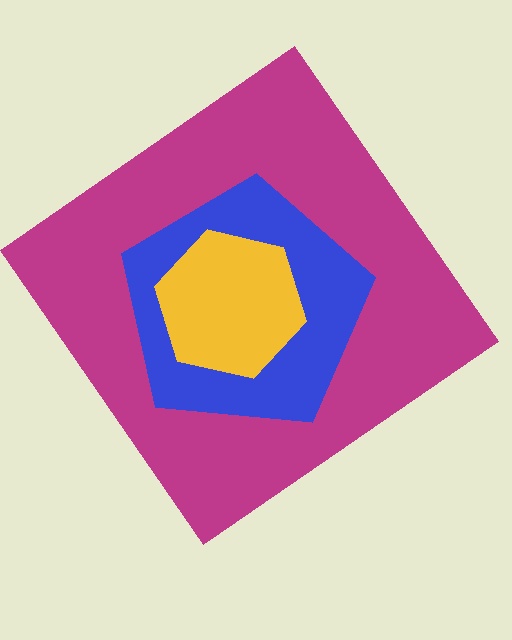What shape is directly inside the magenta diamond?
The blue pentagon.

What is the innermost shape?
The yellow hexagon.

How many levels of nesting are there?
3.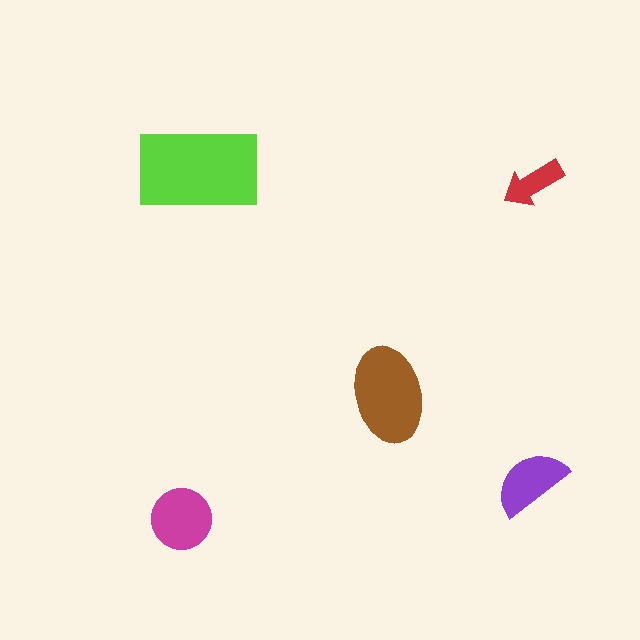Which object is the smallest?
The red arrow.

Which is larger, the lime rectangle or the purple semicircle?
The lime rectangle.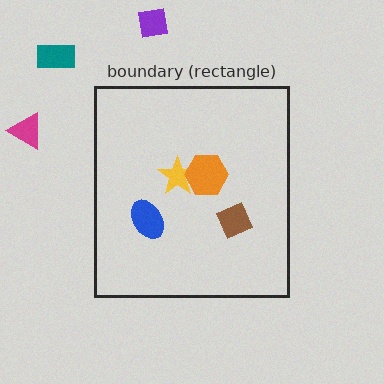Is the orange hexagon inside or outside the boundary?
Inside.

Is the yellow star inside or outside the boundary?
Inside.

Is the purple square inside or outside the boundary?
Outside.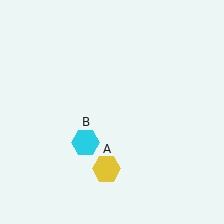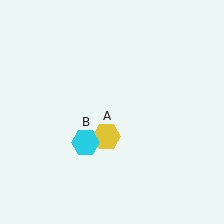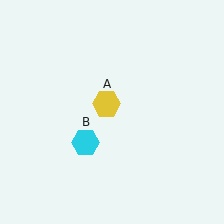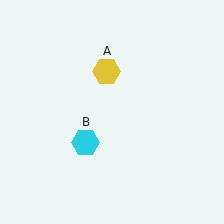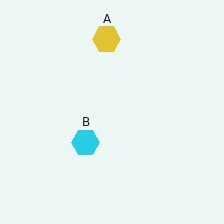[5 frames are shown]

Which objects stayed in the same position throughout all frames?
Cyan hexagon (object B) remained stationary.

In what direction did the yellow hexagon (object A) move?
The yellow hexagon (object A) moved up.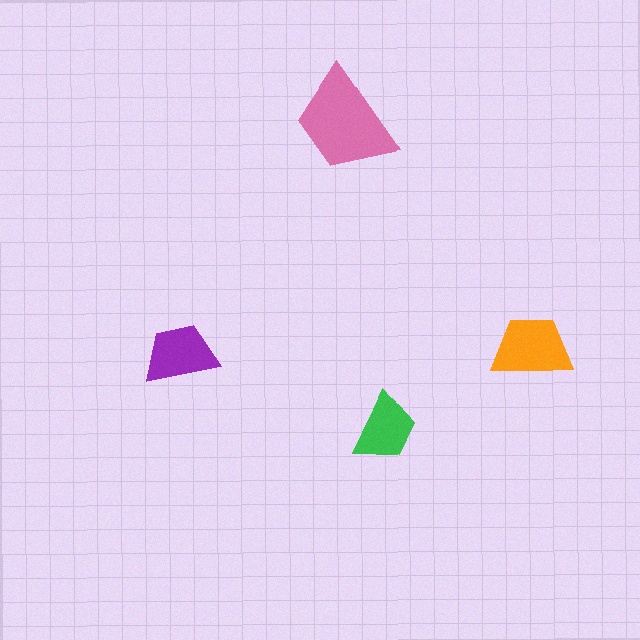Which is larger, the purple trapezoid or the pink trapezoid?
The pink one.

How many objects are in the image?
There are 4 objects in the image.